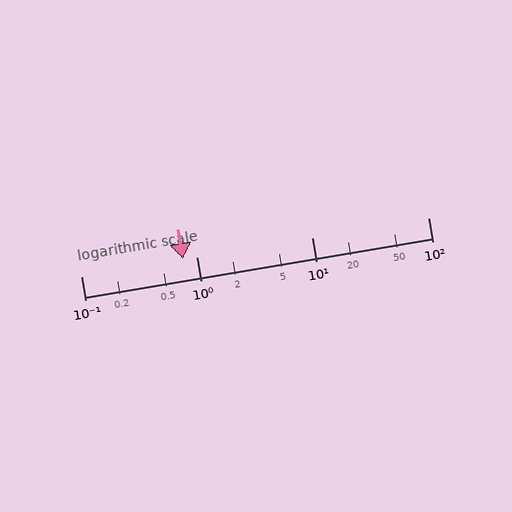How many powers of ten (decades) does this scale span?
The scale spans 3 decades, from 0.1 to 100.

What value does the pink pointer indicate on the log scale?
The pointer indicates approximately 0.76.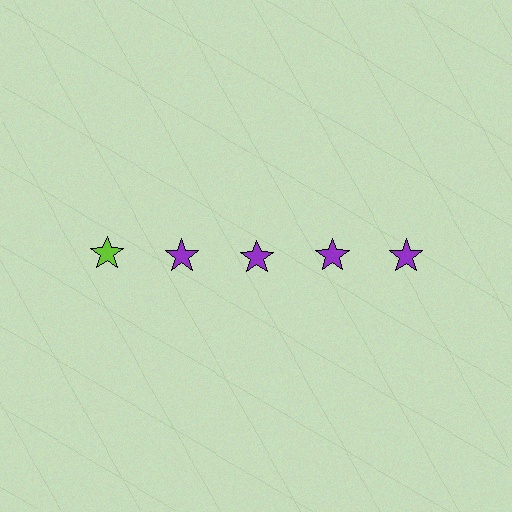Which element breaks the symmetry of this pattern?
The lime star in the top row, leftmost column breaks the symmetry. All other shapes are purple stars.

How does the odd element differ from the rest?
It has a different color: lime instead of purple.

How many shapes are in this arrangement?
There are 5 shapes arranged in a grid pattern.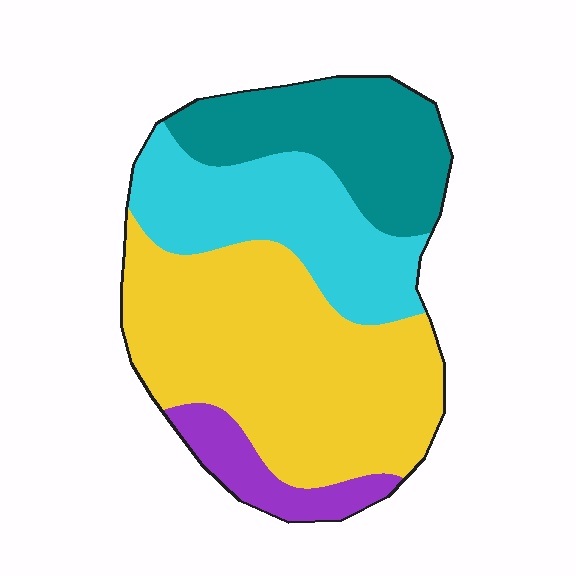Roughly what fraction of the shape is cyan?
Cyan takes up about one quarter (1/4) of the shape.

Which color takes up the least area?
Purple, at roughly 10%.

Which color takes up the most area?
Yellow, at roughly 45%.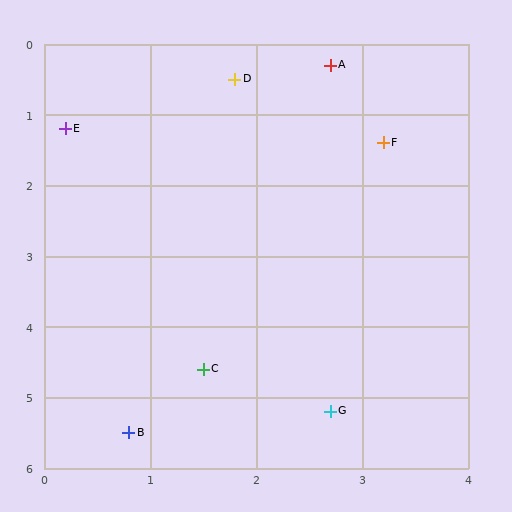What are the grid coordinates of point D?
Point D is at approximately (1.8, 0.5).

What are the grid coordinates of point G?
Point G is at approximately (2.7, 5.2).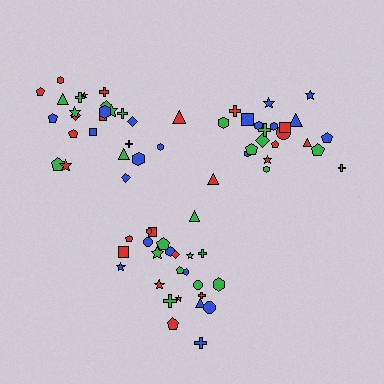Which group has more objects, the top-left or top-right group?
The top-left group.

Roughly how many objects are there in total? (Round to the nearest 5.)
Roughly 70 objects in total.